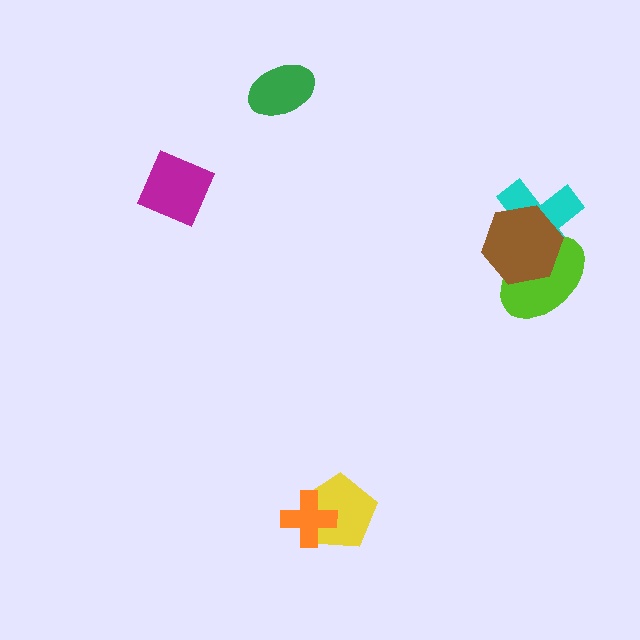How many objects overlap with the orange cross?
1 object overlaps with the orange cross.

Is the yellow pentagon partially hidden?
Yes, it is partially covered by another shape.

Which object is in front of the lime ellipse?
The brown hexagon is in front of the lime ellipse.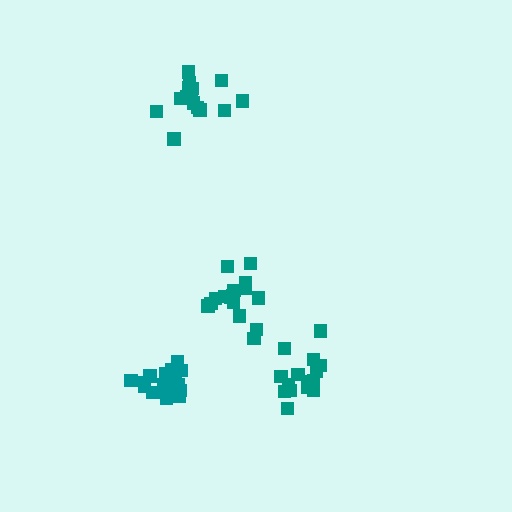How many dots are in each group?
Group 1: 15 dots, Group 2: 18 dots, Group 3: 15 dots, Group 4: 17 dots (65 total).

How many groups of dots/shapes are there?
There are 4 groups.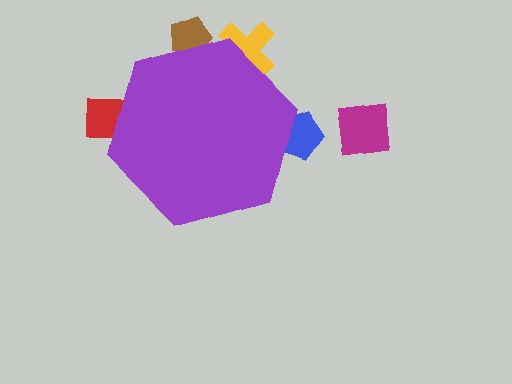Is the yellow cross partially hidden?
Yes, the yellow cross is partially hidden behind the purple hexagon.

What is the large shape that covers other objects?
A purple hexagon.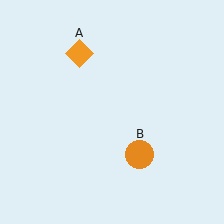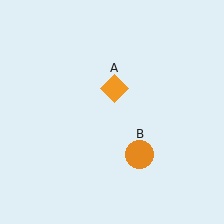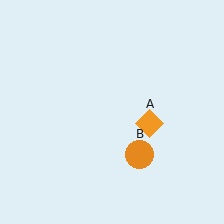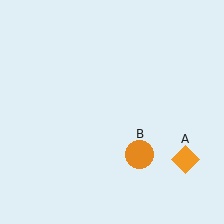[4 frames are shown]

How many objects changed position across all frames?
1 object changed position: orange diamond (object A).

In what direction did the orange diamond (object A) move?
The orange diamond (object A) moved down and to the right.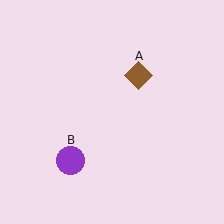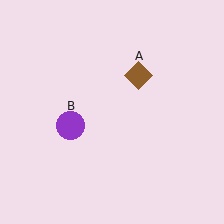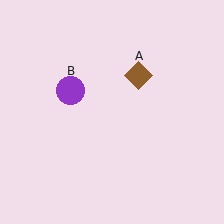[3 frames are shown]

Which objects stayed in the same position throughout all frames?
Brown diamond (object A) remained stationary.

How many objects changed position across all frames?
1 object changed position: purple circle (object B).